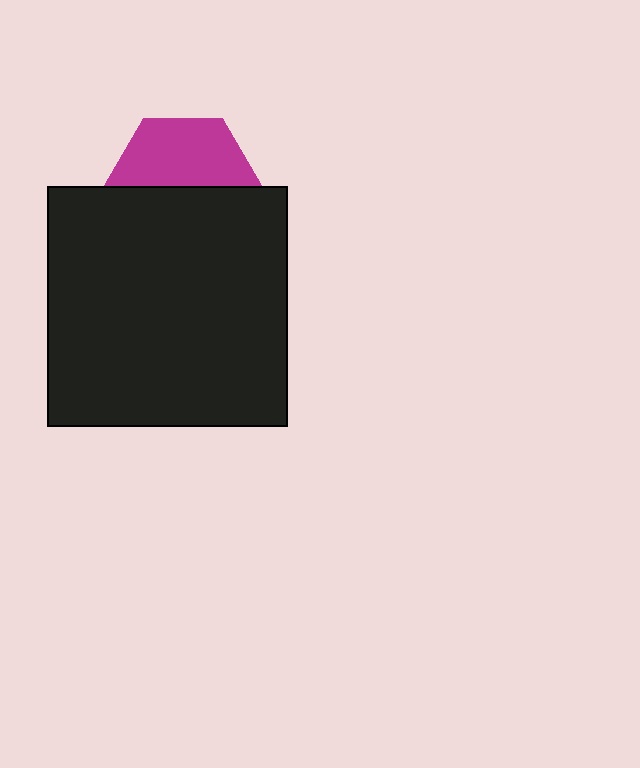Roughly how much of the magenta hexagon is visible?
About half of it is visible (roughly 50%).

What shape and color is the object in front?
The object in front is a black square.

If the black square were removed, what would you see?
You would see the complete magenta hexagon.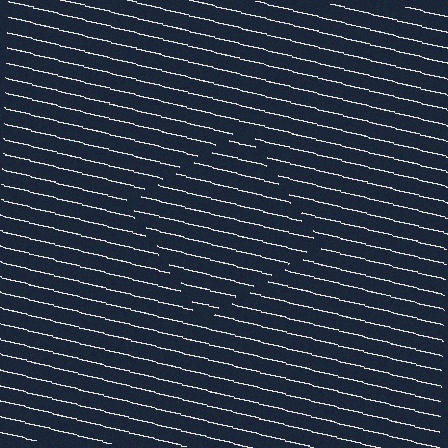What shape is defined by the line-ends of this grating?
An illusory square. The interior of the shape contains the same grating, shifted by half a period — the contour is defined by the phase discontinuity where line-ends from the inner and outer gratings abut.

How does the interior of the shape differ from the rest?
The interior of the shape contains the same grating, shifted by half a period — the contour is defined by the phase discontinuity where line-ends from the inner and outer gratings abut.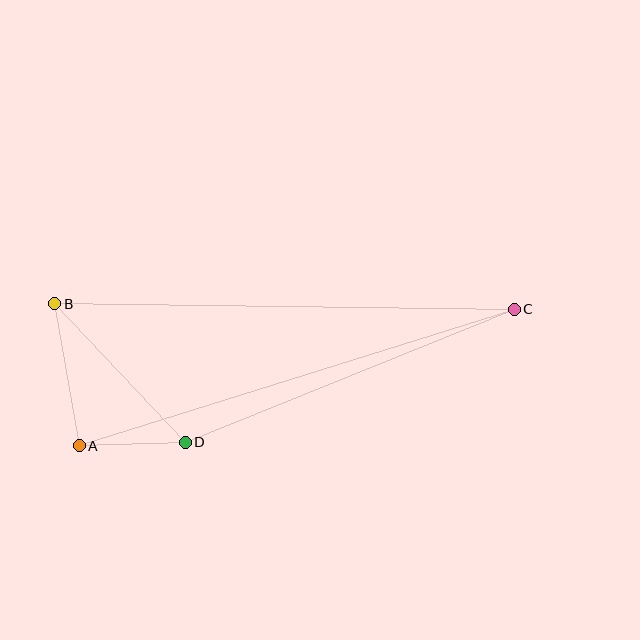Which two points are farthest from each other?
Points B and C are farthest from each other.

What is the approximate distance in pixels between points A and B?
The distance between A and B is approximately 144 pixels.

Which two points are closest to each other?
Points A and D are closest to each other.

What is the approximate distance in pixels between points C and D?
The distance between C and D is approximately 355 pixels.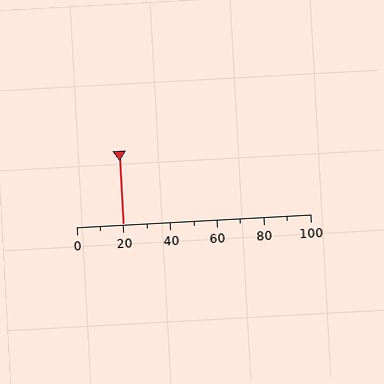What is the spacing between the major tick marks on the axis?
The major ticks are spaced 20 apart.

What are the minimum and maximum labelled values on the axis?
The axis runs from 0 to 100.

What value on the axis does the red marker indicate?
The marker indicates approximately 20.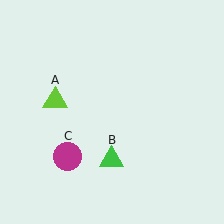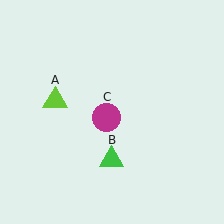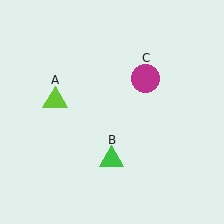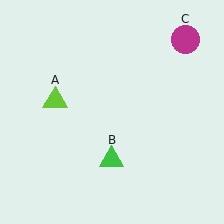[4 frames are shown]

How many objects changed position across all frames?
1 object changed position: magenta circle (object C).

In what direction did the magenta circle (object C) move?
The magenta circle (object C) moved up and to the right.